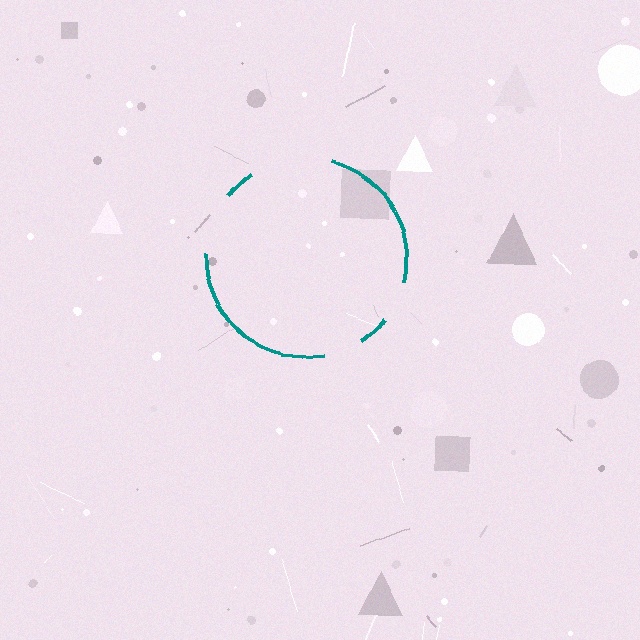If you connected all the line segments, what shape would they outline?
They would outline a circle.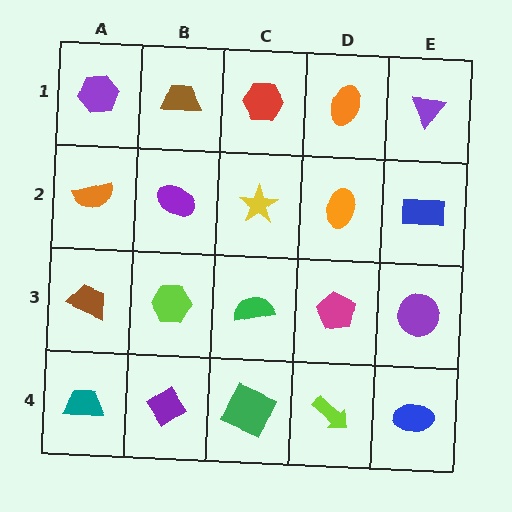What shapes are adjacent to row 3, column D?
An orange ellipse (row 2, column D), a lime arrow (row 4, column D), a green semicircle (row 3, column C), a purple circle (row 3, column E).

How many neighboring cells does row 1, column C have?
3.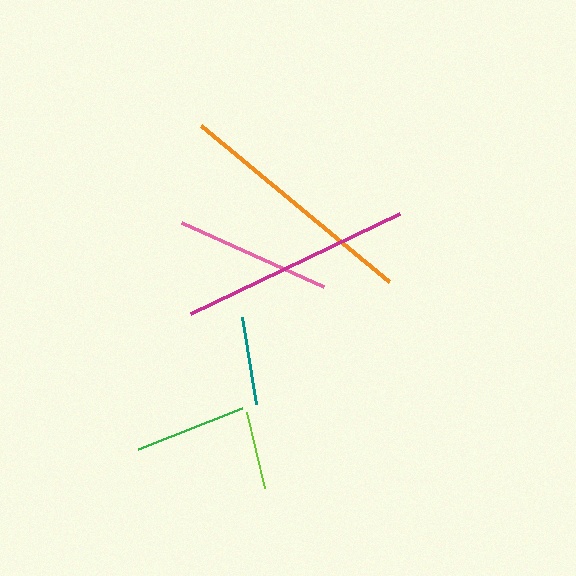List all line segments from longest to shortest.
From longest to shortest: orange, magenta, pink, green, teal, lime.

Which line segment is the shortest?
The lime line is the shortest at approximately 78 pixels.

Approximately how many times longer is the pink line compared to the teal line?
The pink line is approximately 1.8 times the length of the teal line.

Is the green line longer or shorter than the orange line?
The orange line is longer than the green line.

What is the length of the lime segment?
The lime segment is approximately 78 pixels long.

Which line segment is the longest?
The orange line is the longest at approximately 244 pixels.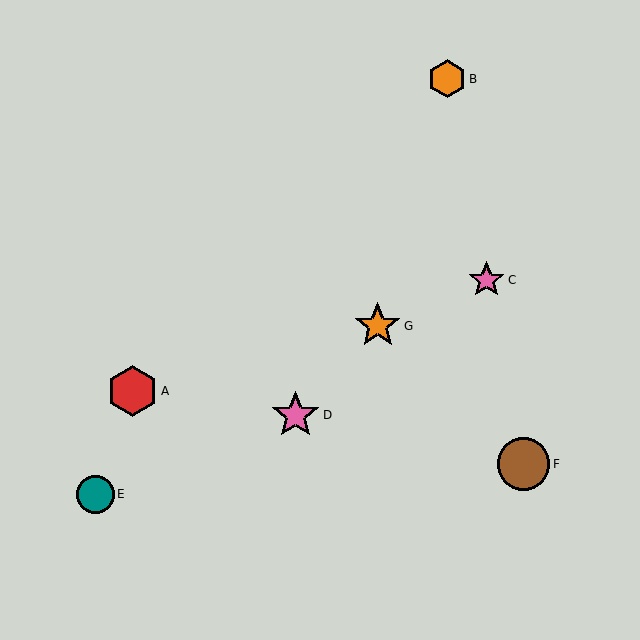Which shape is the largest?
The brown circle (labeled F) is the largest.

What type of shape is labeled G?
Shape G is an orange star.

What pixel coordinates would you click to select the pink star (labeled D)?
Click at (296, 415) to select the pink star D.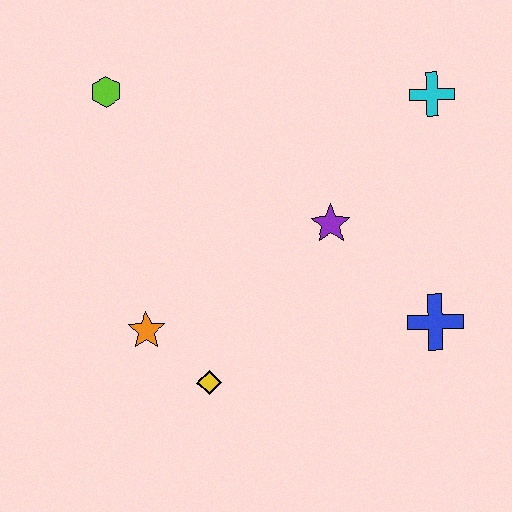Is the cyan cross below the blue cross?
No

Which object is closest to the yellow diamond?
The orange star is closest to the yellow diamond.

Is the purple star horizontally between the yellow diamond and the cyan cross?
Yes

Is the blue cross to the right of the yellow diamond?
Yes